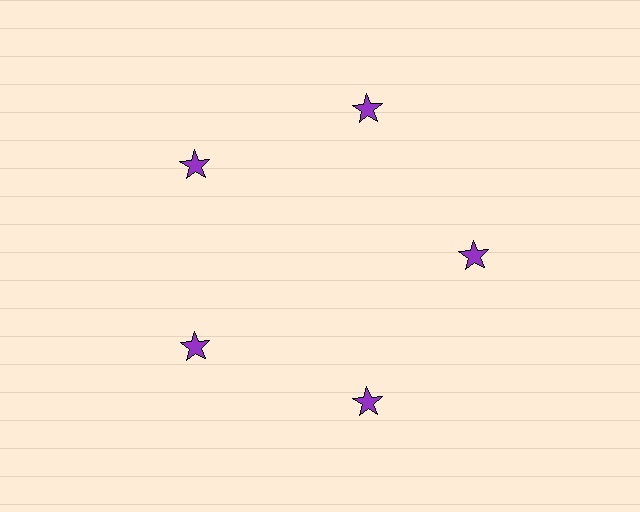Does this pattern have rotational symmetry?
Yes, this pattern has 5-fold rotational symmetry. It looks the same after rotating 72 degrees around the center.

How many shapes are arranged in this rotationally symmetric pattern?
There are 5 shapes, arranged in 5 groups of 1.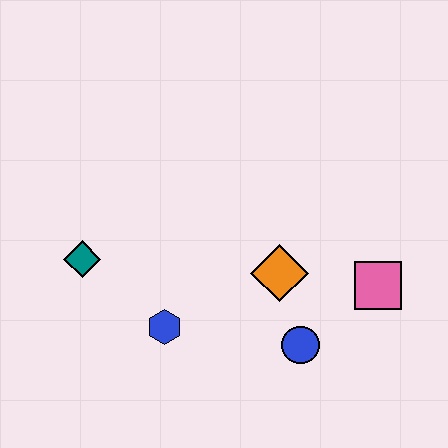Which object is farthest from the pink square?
The teal diamond is farthest from the pink square.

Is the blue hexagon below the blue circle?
No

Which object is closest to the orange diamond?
The blue circle is closest to the orange diamond.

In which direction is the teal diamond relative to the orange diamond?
The teal diamond is to the left of the orange diamond.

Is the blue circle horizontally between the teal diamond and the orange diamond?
No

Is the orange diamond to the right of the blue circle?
No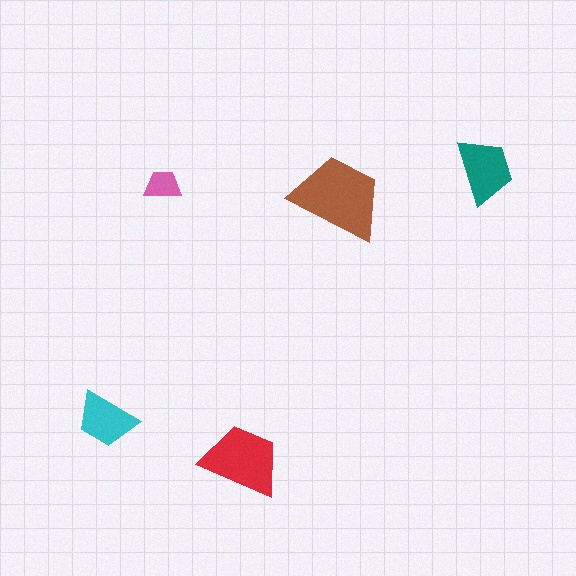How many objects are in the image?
There are 5 objects in the image.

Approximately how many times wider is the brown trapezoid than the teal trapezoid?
About 1.5 times wider.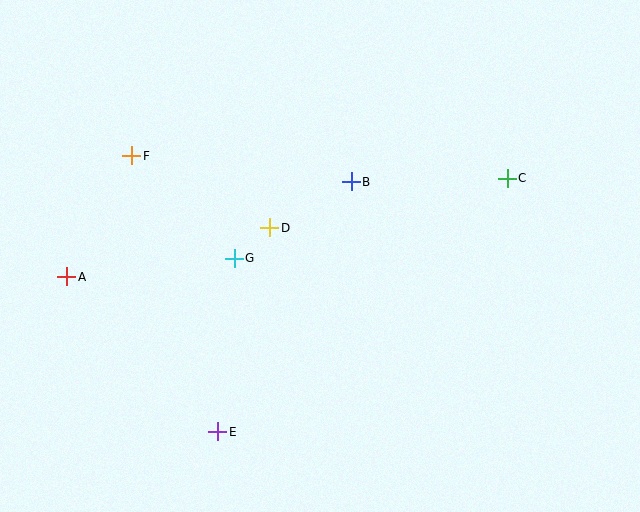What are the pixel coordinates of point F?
Point F is at (132, 156).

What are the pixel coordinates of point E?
Point E is at (218, 432).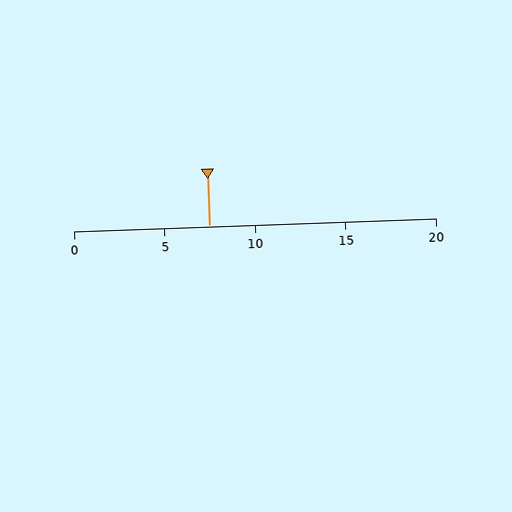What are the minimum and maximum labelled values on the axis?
The axis runs from 0 to 20.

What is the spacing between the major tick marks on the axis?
The major ticks are spaced 5 apart.